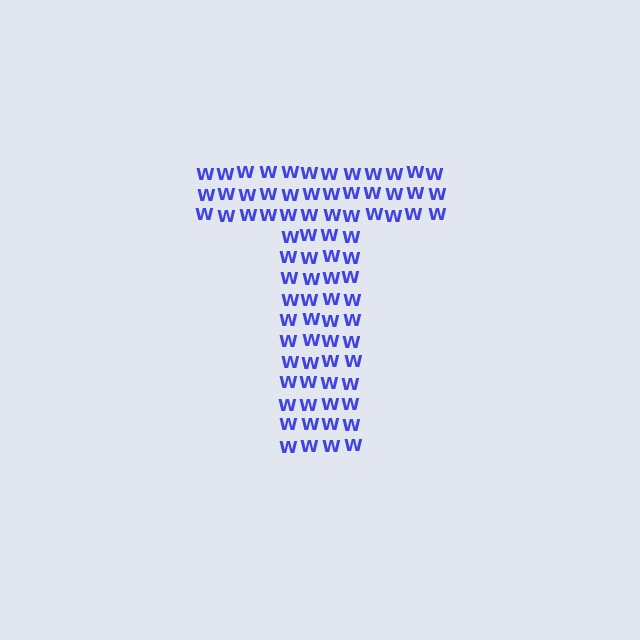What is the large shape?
The large shape is the letter T.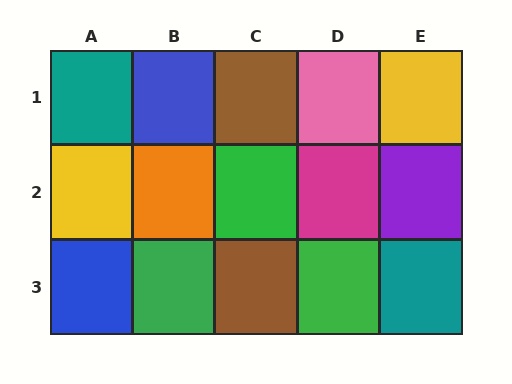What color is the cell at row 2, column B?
Orange.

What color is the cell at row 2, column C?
Green.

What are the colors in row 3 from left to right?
Blue, green, brown, green, teal.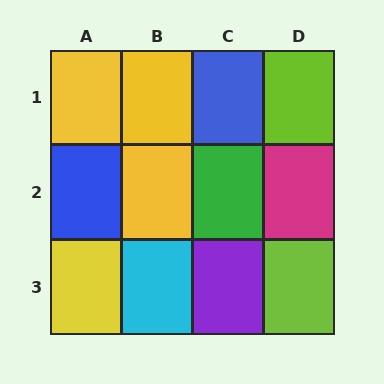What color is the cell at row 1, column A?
Yellow.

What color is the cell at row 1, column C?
Blue.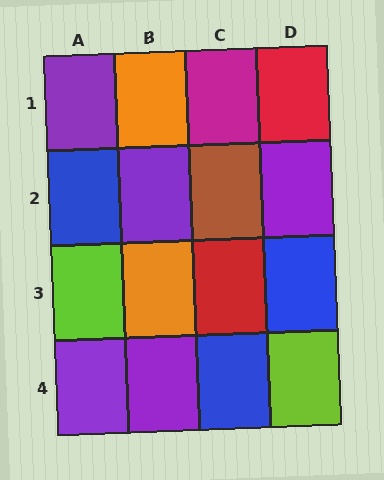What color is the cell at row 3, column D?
Blue.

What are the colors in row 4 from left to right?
Purple, purple, blue, lime.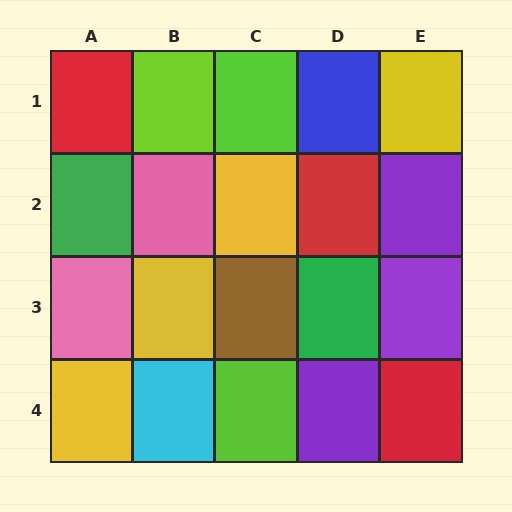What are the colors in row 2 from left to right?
Green, pink, yellow, red, purple.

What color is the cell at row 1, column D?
Blue.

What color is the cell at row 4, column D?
Purple.